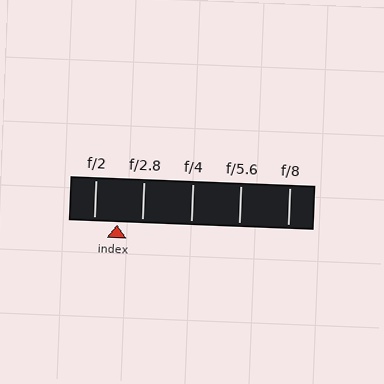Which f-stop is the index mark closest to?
The index mark is closest to f/2.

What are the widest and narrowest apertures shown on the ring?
The widest aperture shown is f/2 and the narrowest is f/8.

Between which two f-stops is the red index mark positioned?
The index mark is between f/2 and f/2.8.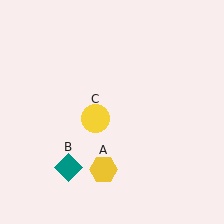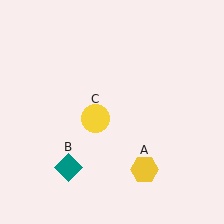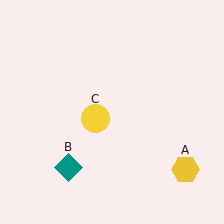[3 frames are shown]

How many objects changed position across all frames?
1 object changed position: yellow hexagon (object A).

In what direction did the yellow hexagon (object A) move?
The yellow hexagon (object A) moved right.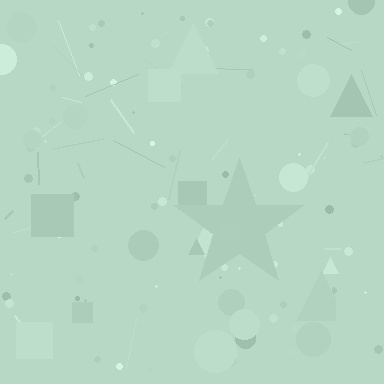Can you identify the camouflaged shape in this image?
The camouflaged shape is a star.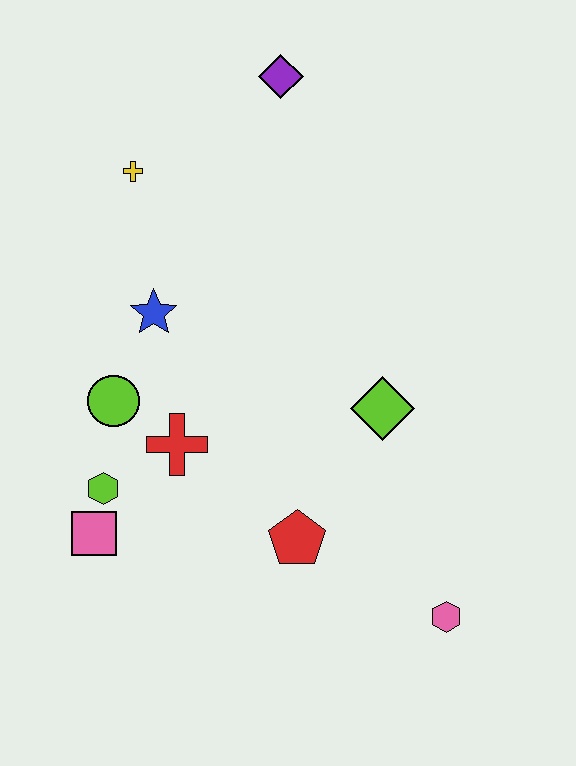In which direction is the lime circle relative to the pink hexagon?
The lime circle is to the left of the pink hexagon.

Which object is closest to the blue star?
The lime circle is closest to the blue star.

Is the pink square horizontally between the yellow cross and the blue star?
No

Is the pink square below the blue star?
Yes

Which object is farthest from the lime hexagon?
The purple diamond is farthest from the lime hexagon.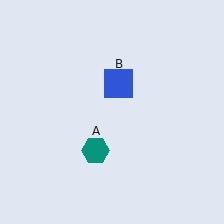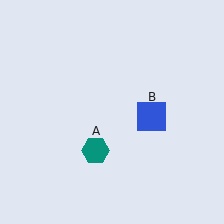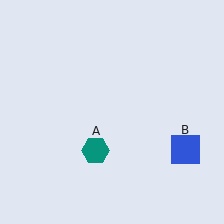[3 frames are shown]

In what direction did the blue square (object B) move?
The blue square (object B) moved down and to the right.